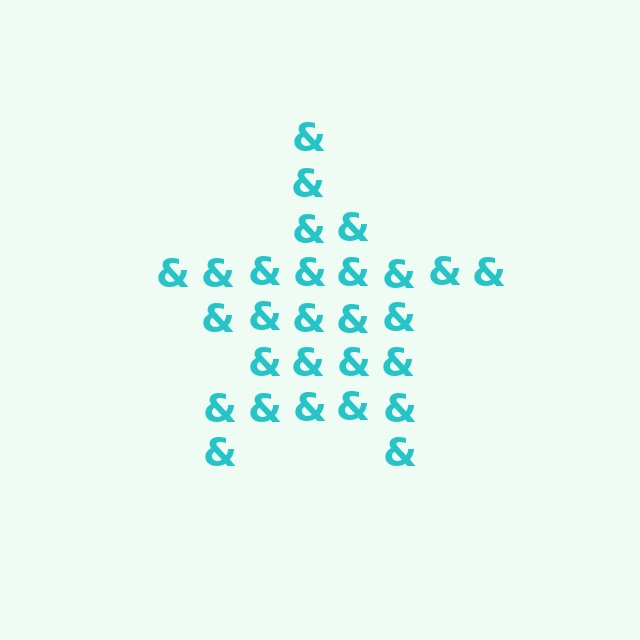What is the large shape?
The large shape is a star.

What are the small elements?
The small elements are ampersands.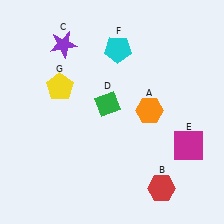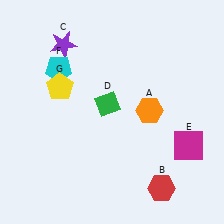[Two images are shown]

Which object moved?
The cyan pentagon (F) moved left.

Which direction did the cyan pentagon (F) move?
The cyan pentagon (F) moved left.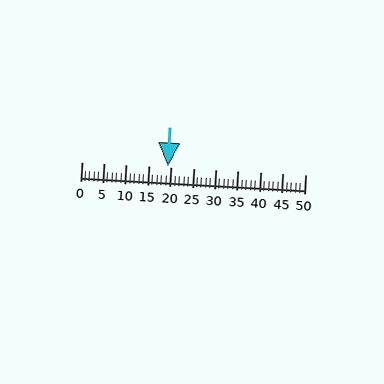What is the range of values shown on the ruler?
The ruler shows values from 0 to 50.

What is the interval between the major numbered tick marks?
The major tick marks are spaced 5 units apart.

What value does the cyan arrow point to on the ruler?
The cyan arrow points to approximately 19.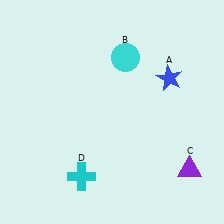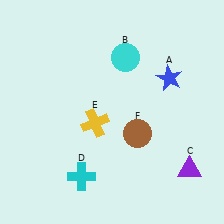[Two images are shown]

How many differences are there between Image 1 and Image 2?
There are 2 differences between the two images.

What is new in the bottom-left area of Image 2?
A yellow cross (E) was added in the bottom-left area of Image 2.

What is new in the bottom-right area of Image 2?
A brown circle (F) was added in the bottom-right area of Image 2.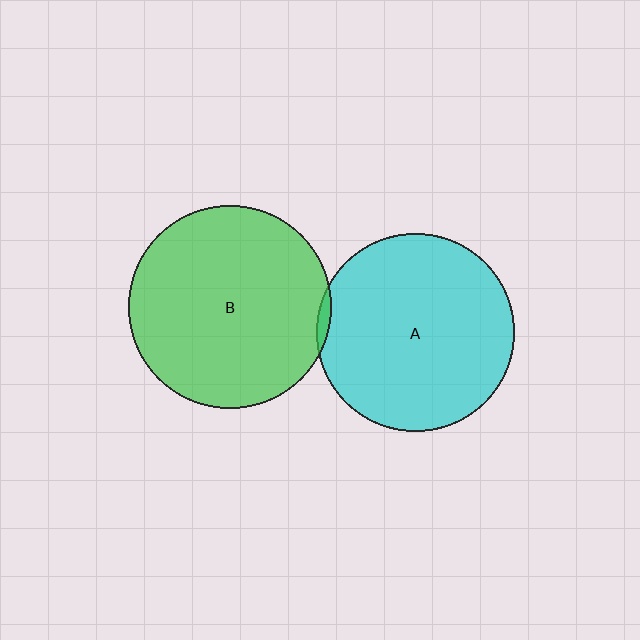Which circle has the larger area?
Circle B (green).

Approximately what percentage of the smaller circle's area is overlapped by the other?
Approximately 5%.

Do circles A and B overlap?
Yes.